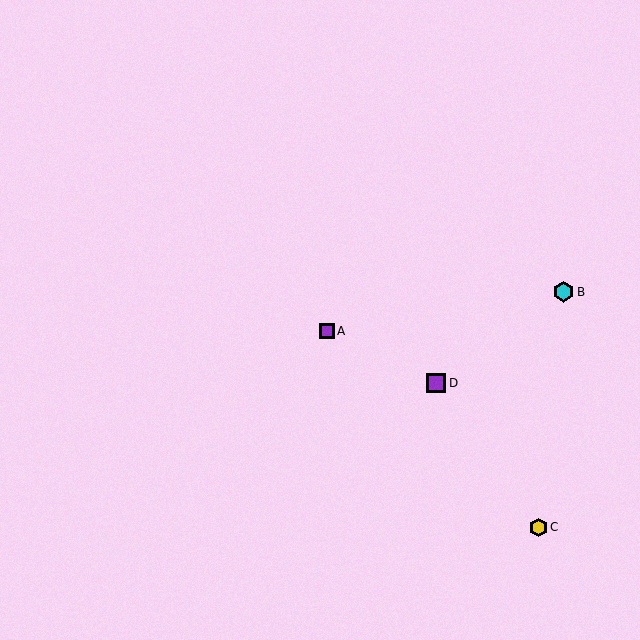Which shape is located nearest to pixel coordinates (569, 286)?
The cyan hexagon (labeled B) at (563, 292) is nearest to that location.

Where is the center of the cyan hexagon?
The center of the cyan hexagon is at (563, 292).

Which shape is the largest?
The cyan hexagon (labeled B) is the largest.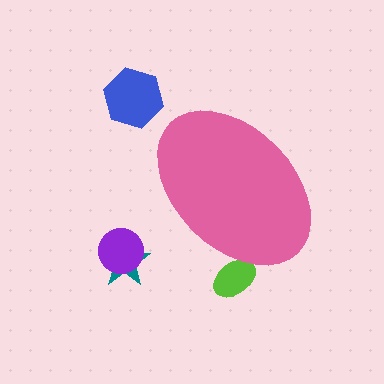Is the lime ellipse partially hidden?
Yes, the lime ellipse is partially hidden behind the pink ellipse.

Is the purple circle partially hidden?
No, the purple circle is fully visible.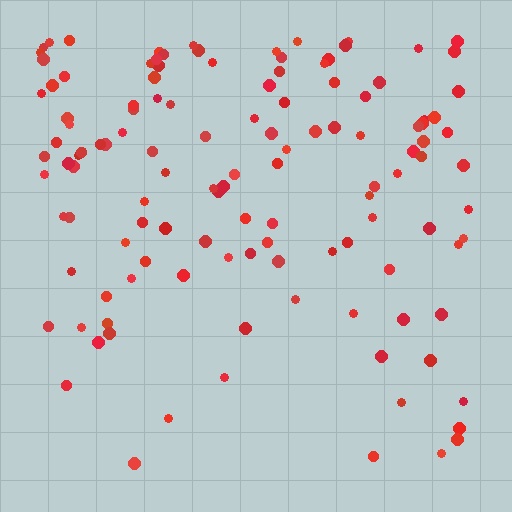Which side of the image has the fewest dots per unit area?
The bottom.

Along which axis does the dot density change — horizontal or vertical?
Vertical.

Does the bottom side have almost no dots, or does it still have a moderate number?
Still a moderate number, just noticeably fewer than the top.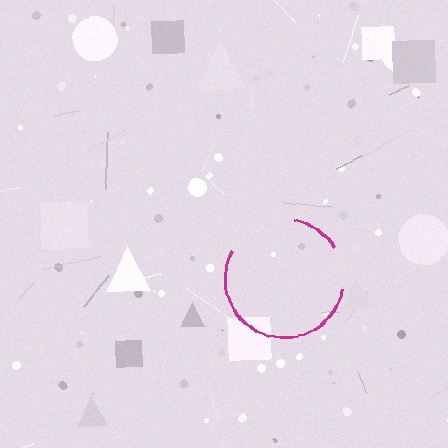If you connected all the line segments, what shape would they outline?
They would outline a circle.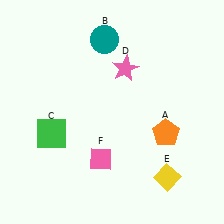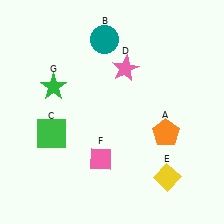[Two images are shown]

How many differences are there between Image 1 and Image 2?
There is 1 difference between the two images.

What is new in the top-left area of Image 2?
A green star (G) was added in the top-left area of Image 2.